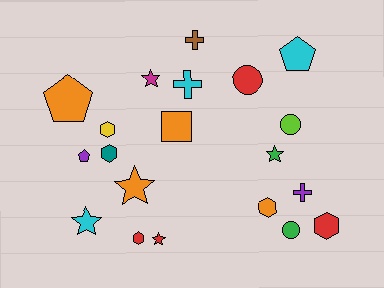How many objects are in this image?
There are 20 objects.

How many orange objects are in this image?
There are 4 orange objects.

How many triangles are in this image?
There are no triangles.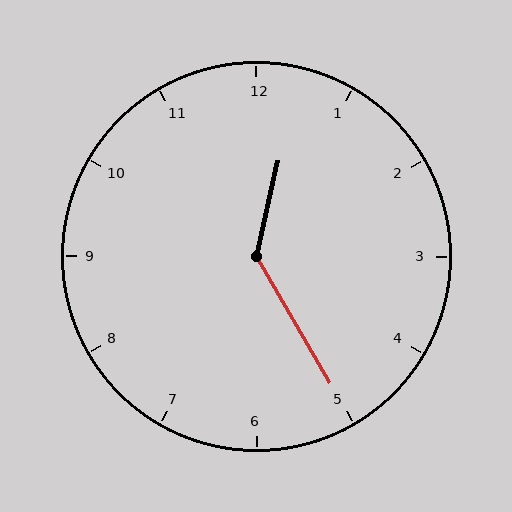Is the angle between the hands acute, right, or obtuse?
It is obtuse.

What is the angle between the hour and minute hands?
Approximately 138 degrees.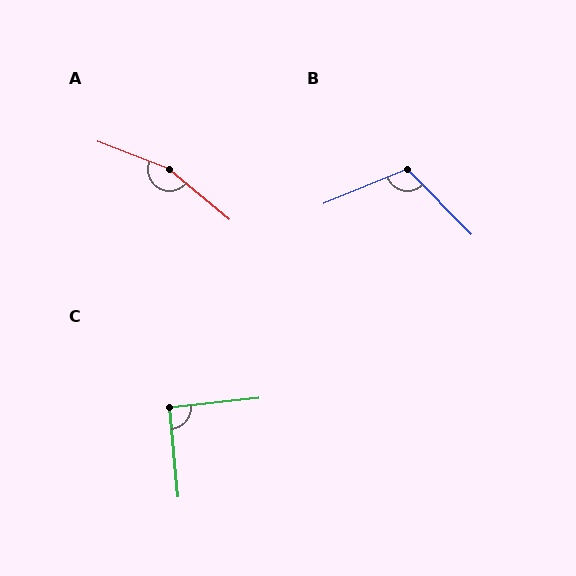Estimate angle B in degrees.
Approximately 113 degrees.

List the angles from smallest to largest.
C (90°), B (113°), A (161°).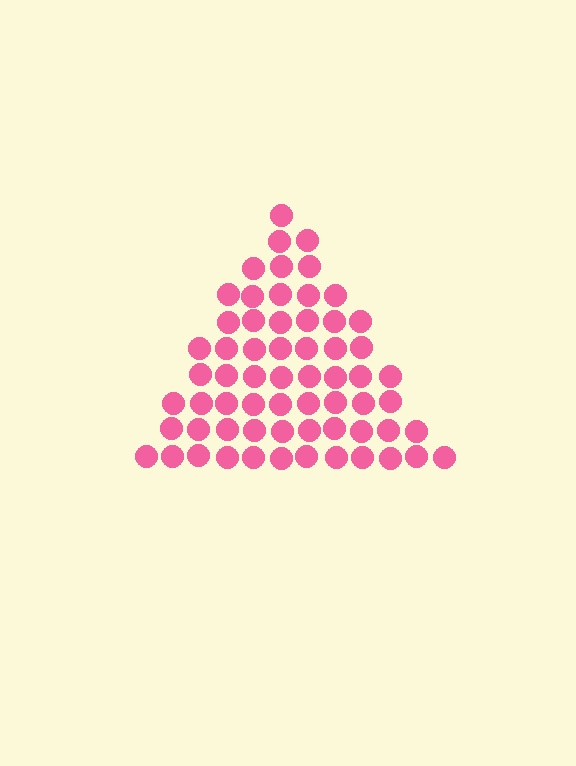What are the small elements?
The small elements are circles.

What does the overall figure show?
The overall figure shows a triangle.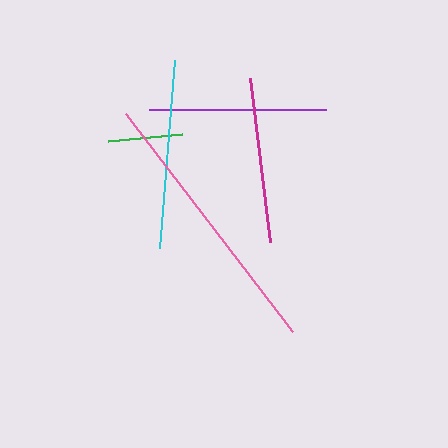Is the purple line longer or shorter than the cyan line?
The cyan line is longer than the purple line.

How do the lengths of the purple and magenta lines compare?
The purple and magenta lines are approximately the same length.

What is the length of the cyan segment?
The cyan segment is approximately 188 pixels long.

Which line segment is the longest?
The pink line is the longest at approximately 275 pixels.